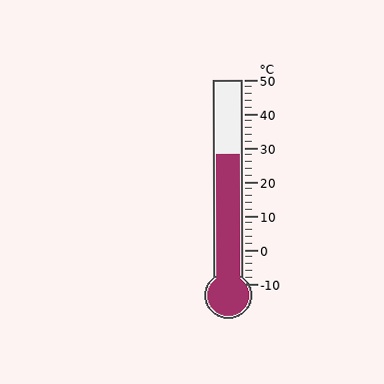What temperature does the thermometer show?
The thermometer shows approximately 28°C.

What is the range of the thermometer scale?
The thermometer scale ranges from -10°C to 50°C.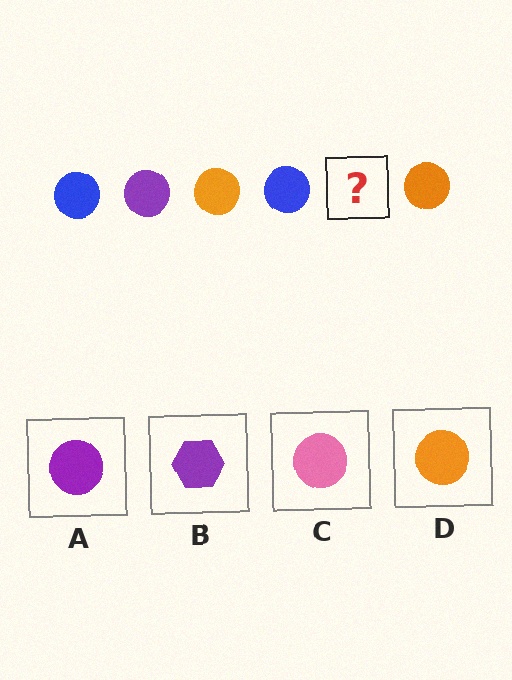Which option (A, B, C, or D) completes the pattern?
A.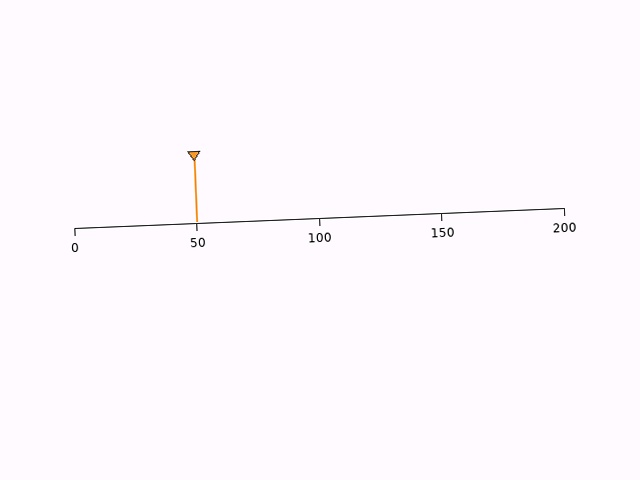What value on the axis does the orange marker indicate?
The marker indicates approximately 50.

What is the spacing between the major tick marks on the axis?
The major ticks are spaced 50 apart.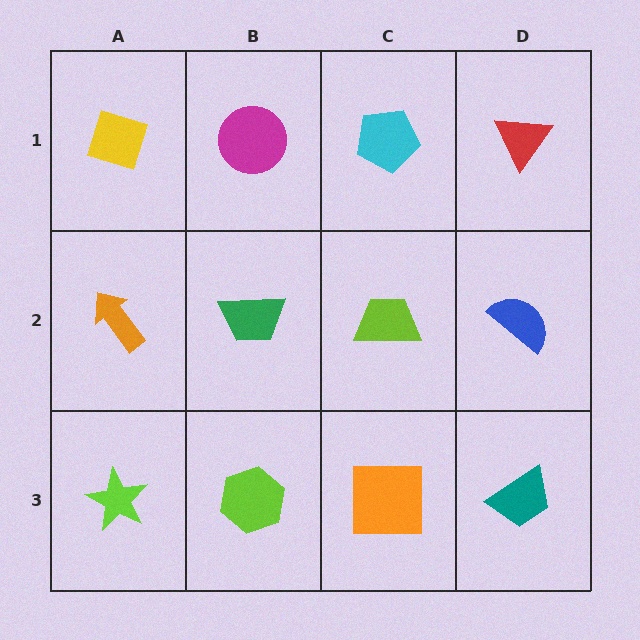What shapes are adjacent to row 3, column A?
An orange arrow (row 2, column A), a lime hexagon (row 3, column B).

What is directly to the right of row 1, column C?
A red triangle.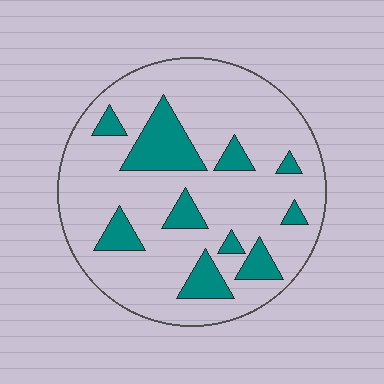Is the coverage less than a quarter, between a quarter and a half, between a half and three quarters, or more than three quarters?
Less than a quarter.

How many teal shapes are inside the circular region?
10.